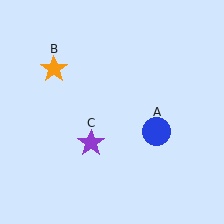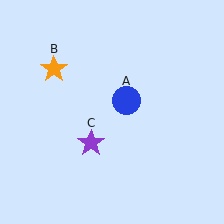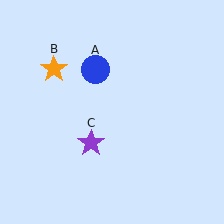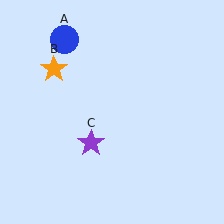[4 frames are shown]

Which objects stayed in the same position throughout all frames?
Orange star (object B) and purple star (object C) remained stationary.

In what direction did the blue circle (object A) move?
The blue circle (object A) moved up and to the left.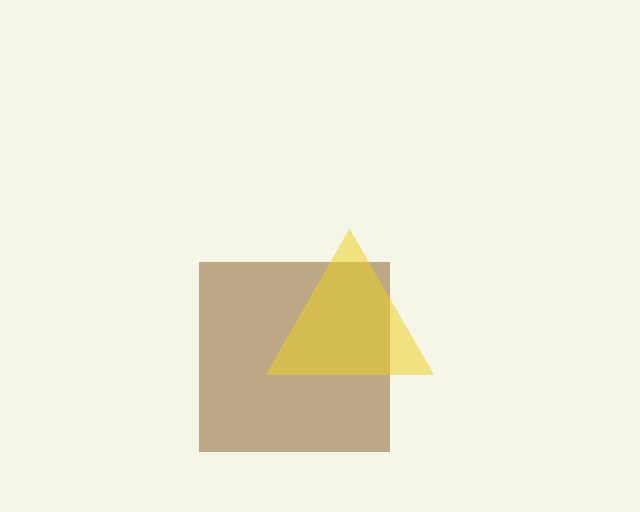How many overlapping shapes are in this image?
There are 2 overlapping shapes in the image.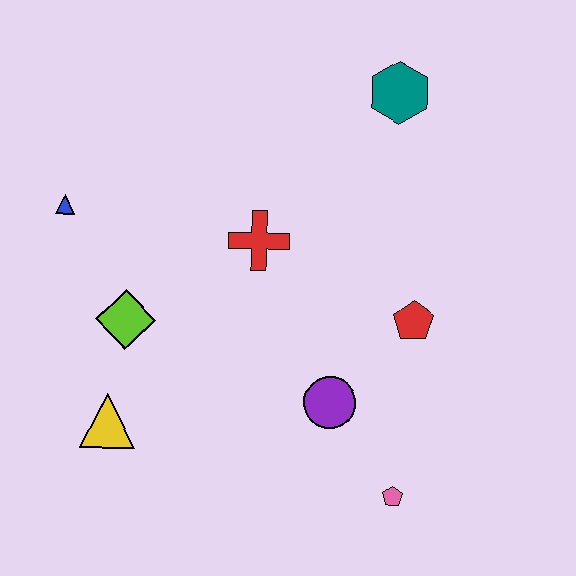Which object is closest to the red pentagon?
The purple circle is closest to the red pentagon.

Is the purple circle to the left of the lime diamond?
No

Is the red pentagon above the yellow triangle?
Yes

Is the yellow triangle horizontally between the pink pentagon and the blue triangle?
Yes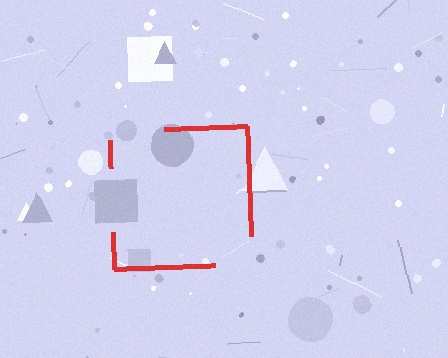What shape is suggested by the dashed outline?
The dashed outline suggests a square.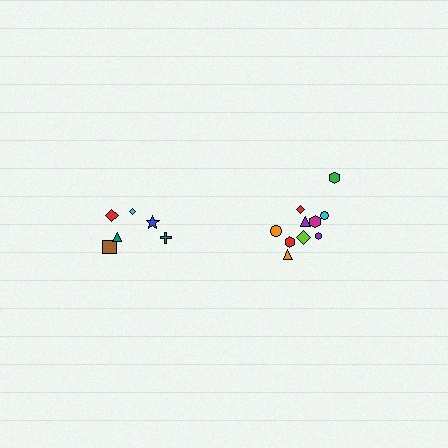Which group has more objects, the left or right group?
The right group.